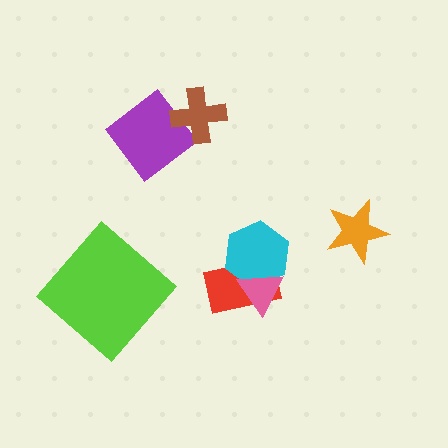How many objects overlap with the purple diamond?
1 object overlaps with the purple diamond.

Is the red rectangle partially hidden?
Yes, it is partially covered by another shape.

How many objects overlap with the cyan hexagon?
2 objects overlap with the cyan hexagon.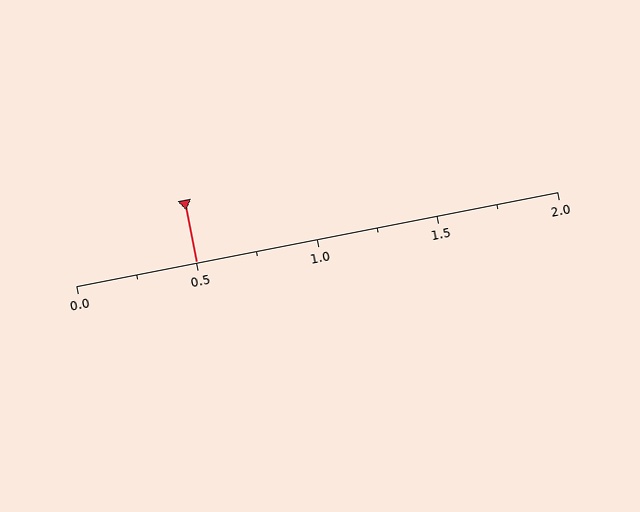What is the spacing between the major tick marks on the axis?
The major ticks are spaced 0.5 apart.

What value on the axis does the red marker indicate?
The marker indicates approximately 0.5.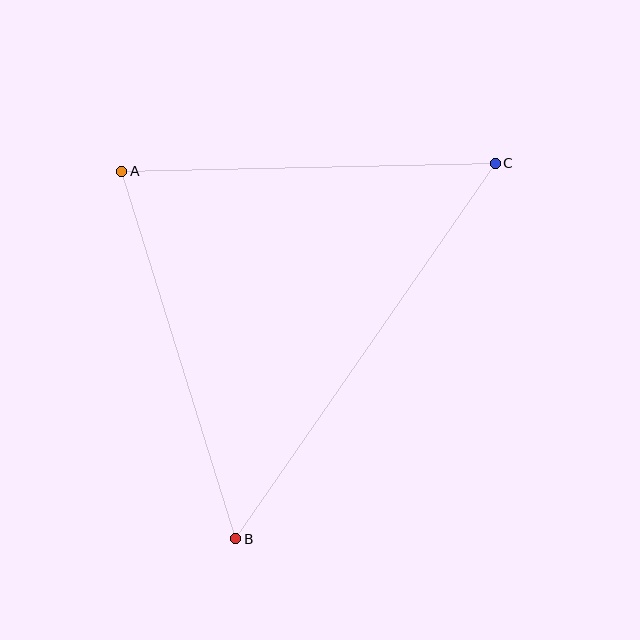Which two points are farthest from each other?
Points B and C are farthest from each other.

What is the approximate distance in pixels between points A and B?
The distance between A and B is approximately 384 pixels.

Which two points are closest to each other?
Points A and C are closest to each other.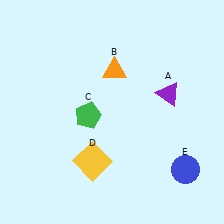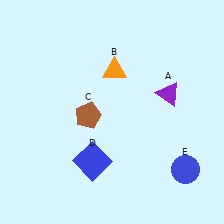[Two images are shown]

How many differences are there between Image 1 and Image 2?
There are 2 differences between the two images.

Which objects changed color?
C changed from green to brown. D changed from yellow to blue.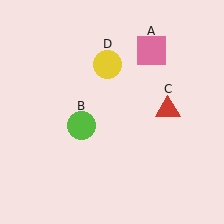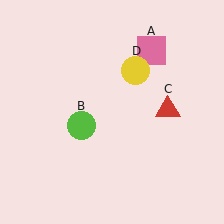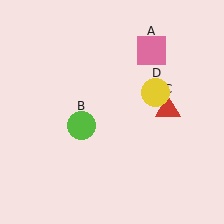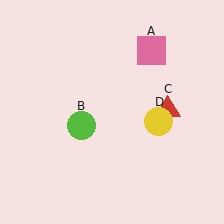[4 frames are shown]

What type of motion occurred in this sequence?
The yellow circle (object D) rotated clockwise around the center of the scene.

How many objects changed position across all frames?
1 object changed position: yellow circle (object D).